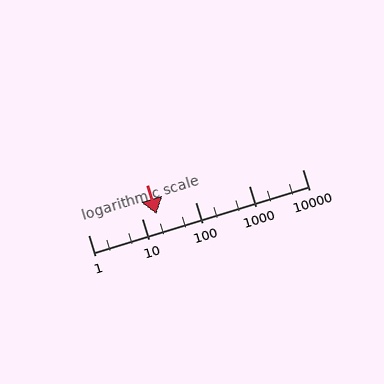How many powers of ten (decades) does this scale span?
The scale spans 4 decades, from 1 to 10000.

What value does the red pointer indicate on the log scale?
The pointer indicates approximately 19.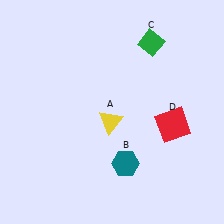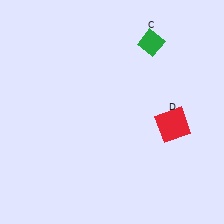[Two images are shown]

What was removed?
The yellow triangle (A), the teal hexagon (B) were removed in Image 2.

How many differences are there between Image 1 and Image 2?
There are 2 differences between the two images.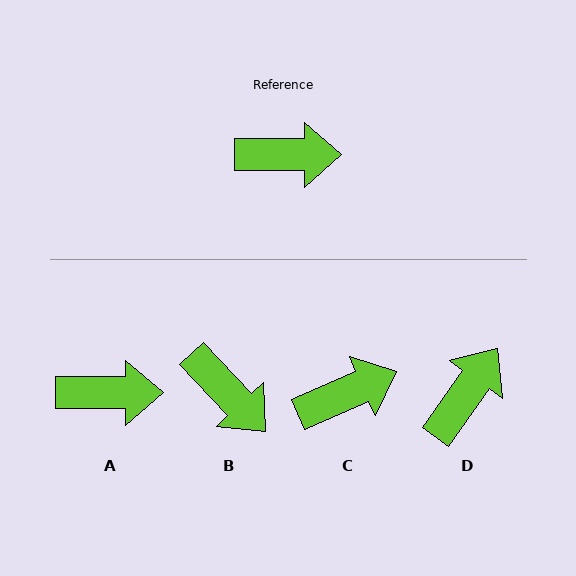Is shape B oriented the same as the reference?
No, it is off by about 47 degrees.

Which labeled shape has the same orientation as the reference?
A.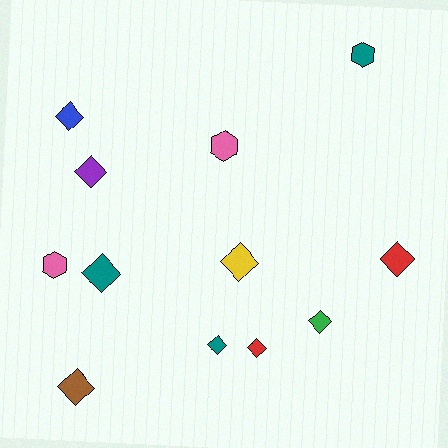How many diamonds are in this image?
There are 9 diamonds.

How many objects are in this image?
There are 12 objects.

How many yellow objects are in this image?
There is 1 yellow object.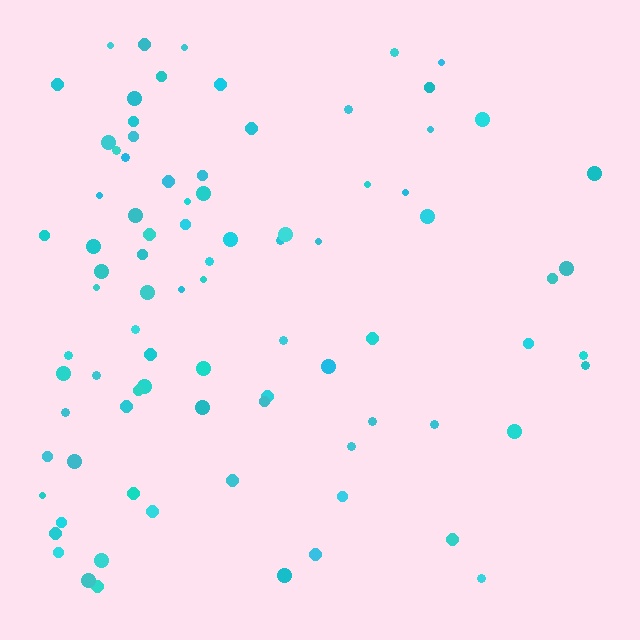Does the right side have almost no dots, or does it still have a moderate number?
Still a moderate number, just noticeably fewer than the left.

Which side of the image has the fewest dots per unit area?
The right.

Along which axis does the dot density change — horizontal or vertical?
Horizontal.